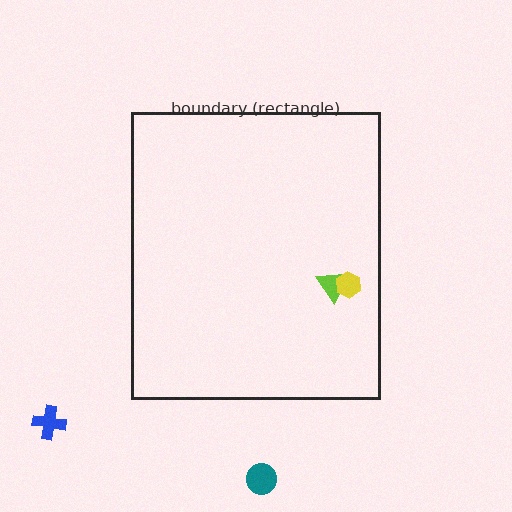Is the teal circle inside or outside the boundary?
Outside.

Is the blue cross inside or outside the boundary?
Outside.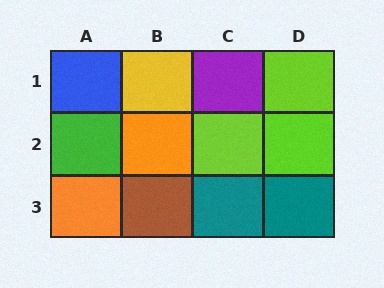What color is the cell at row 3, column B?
Brown.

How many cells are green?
1 cell is green.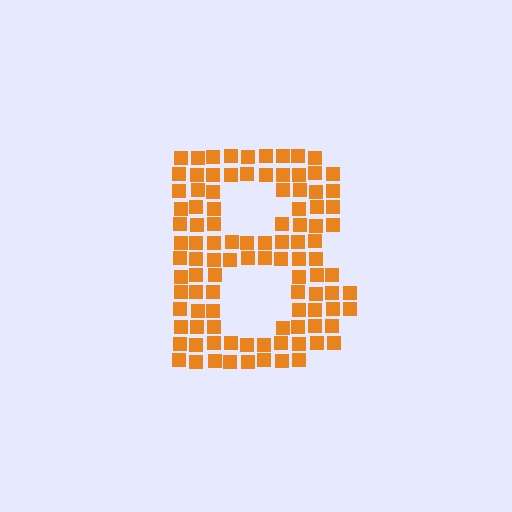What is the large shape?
The large shape is the letter B.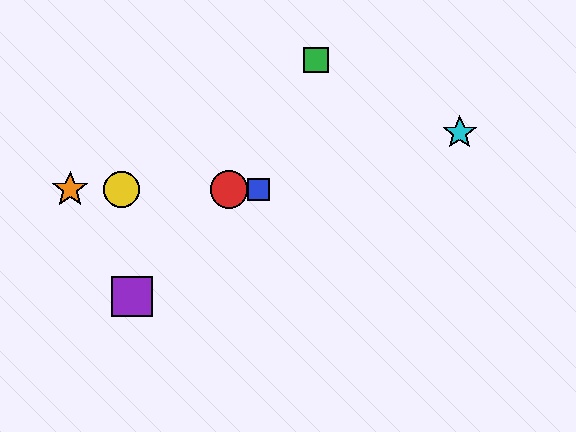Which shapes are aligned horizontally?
The red circle, the blue square, the yellow circle, the orange star are aligned horizontally.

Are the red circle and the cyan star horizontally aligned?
No, the red circle is at y≈189 and the cyan star is at y≈133.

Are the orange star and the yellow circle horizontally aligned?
Yes, both are at y≈189.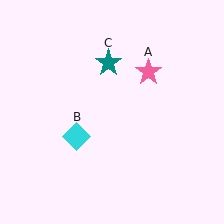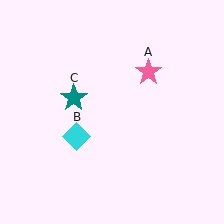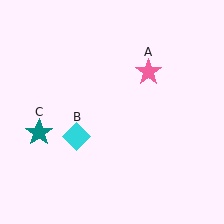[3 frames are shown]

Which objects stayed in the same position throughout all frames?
Pink star (object A) and cyan diamond (object B) remained stationary.